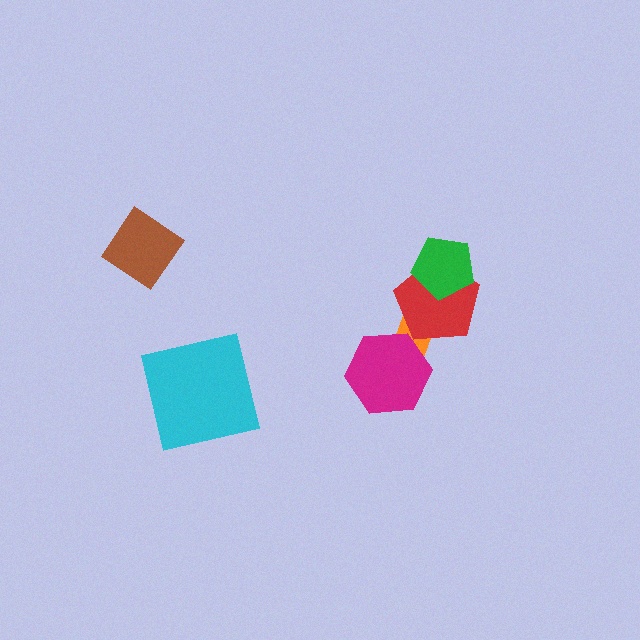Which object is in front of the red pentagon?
The green pentagon is in front of the red pentagon.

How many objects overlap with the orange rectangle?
2 objects overlap with the orange rectangle.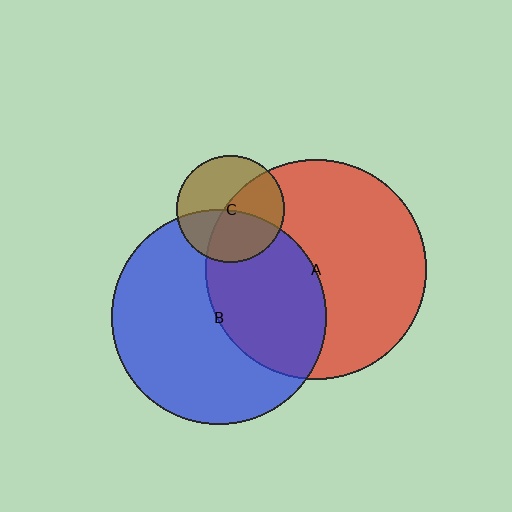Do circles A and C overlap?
Yes.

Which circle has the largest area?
Circle A (red).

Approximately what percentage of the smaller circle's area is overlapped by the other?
Approximately 50%.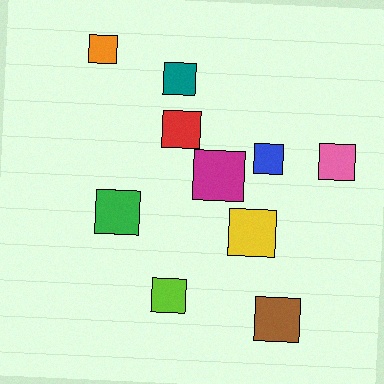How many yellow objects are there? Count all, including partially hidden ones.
There is 1 yellow object.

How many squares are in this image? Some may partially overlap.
There are 10 squares.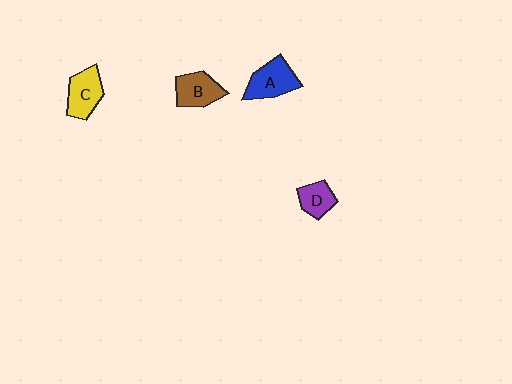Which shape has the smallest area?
Shape D (purple).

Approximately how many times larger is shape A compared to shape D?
Approximately 1.5 times.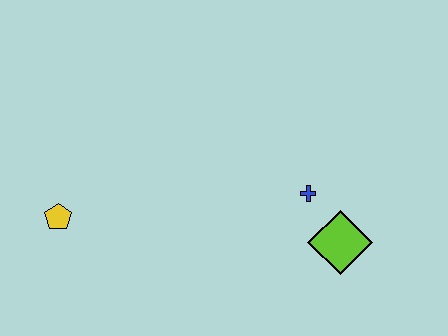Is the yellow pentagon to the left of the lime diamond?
Yes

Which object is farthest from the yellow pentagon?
The lime diamond is farthest from the yellow pentagon.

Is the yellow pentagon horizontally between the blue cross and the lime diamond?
No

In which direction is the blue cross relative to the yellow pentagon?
The blue cross is to the right of the yellow pentagon.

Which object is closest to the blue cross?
The lime diamond is closest to the blue cross.